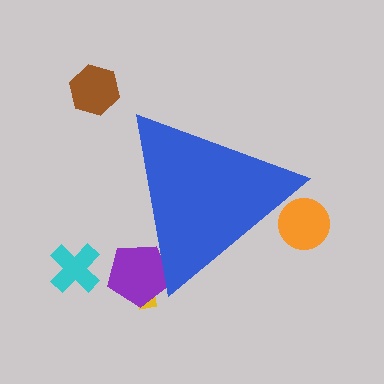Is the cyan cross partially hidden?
No, the cyan cross is fully visible.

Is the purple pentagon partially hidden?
Yes, the purple pentagon is partially hidden behind the blue triangle.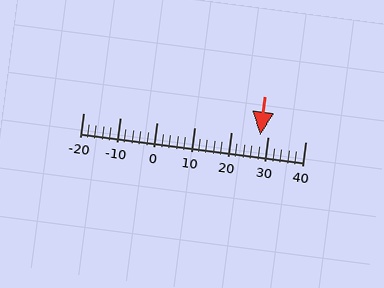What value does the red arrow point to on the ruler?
The red arrow points to approximately 28.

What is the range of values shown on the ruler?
The ruler shows values from -20 to 40.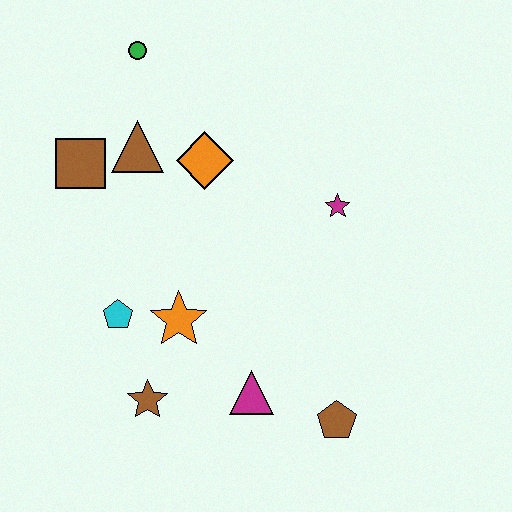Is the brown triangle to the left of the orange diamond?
Yes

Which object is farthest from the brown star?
The green circle is farthest from the brown star.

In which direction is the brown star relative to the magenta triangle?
The brown star is to the left of the magenta triangle.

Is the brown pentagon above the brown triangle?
No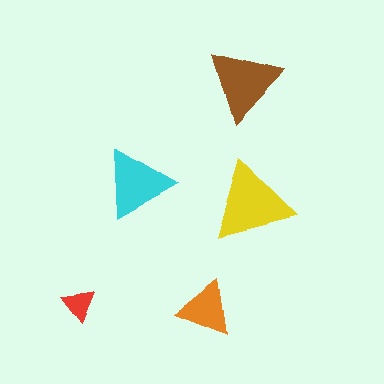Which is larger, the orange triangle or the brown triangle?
The brown one.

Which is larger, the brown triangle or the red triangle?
The brown one.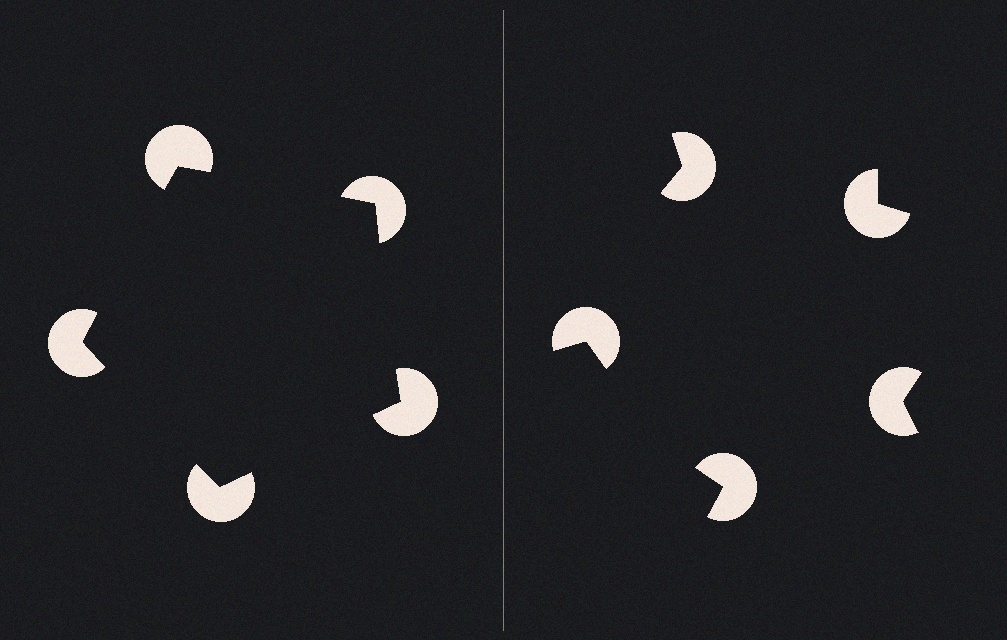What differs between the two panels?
The pac-man discs are positioned identically on both sides; only the wedge orientations differ. On the left they align to a pentagon; on the right they are misaligned.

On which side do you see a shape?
An illusory pentagon appears on the left side. On the right side the wedge cuts are rotated, so no coherent shape forms.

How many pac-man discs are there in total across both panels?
10 — 5 on each side.